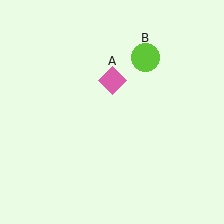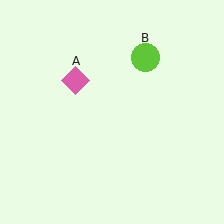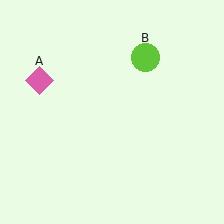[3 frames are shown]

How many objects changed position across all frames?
1 object changed position: pink diamond (object A).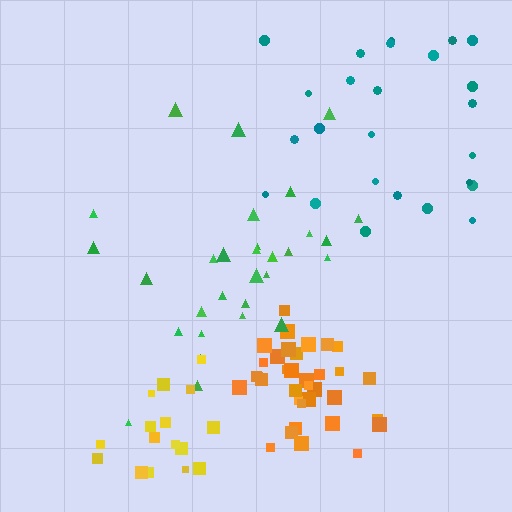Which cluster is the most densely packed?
Orange.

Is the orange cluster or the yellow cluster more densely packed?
Orange.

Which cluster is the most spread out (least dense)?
Teal.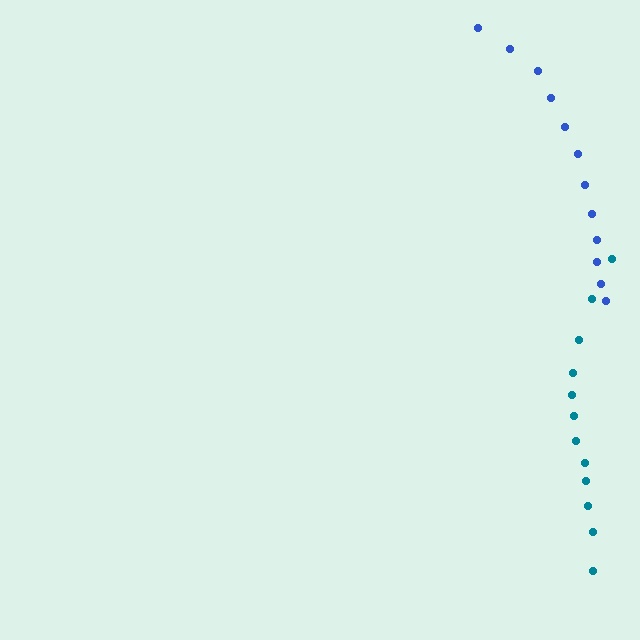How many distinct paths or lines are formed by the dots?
There are 2 distinct paths.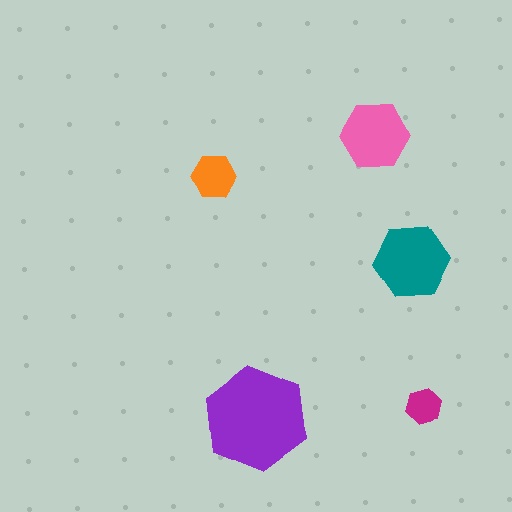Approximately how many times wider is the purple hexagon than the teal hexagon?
About 1.5 times wider.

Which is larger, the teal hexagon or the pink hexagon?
The teal one.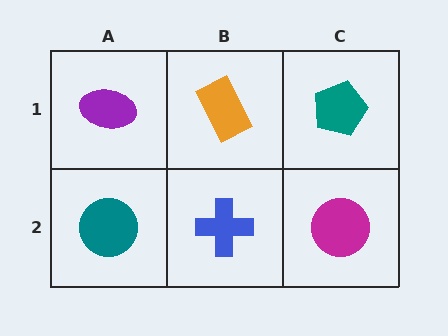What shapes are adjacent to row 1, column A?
A teal circle (row 2, column A), an orange rectangle (row 1, column B).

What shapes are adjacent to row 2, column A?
A purple ellipse (row 1, column A), a blue cross (row 2, column B).